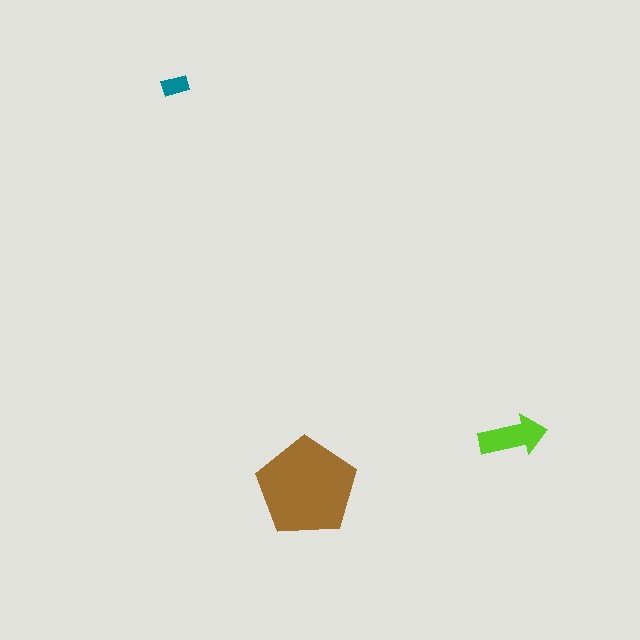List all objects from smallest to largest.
The teal rectangle, the lime arrow, the brown pentagon.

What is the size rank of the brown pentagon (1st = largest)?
1st.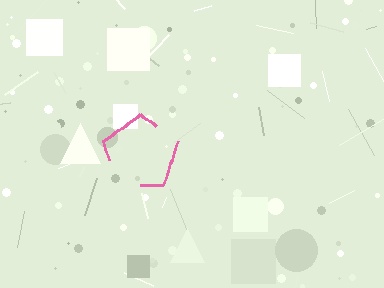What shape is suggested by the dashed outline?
The dashed outline suggests a pentagon.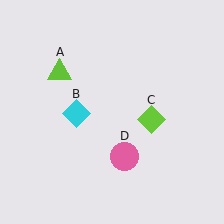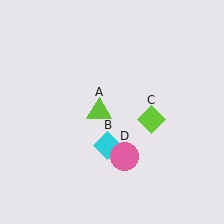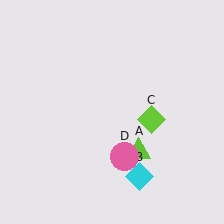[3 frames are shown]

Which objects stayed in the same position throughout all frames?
Lime diamond (object C) and pink circle (object D) remained stationary.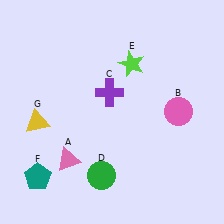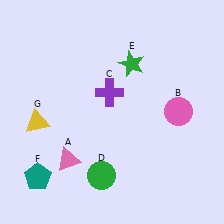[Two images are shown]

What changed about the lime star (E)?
In Image 1, E is lime. In Image 2, it changed to green.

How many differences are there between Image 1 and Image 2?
There is 1 difference between the two images.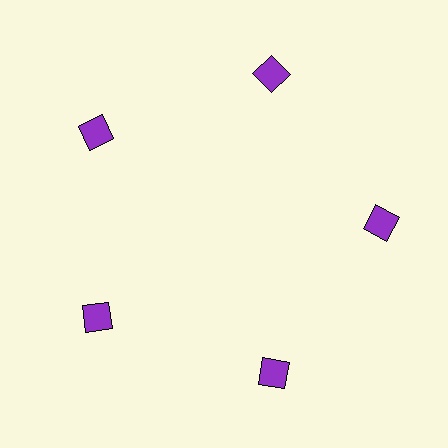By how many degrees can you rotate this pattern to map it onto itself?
The pattern maps onto itself every 72 degrees of rotation.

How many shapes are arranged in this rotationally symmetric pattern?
There are 5 shapes, arranged in 5 groups of 1.